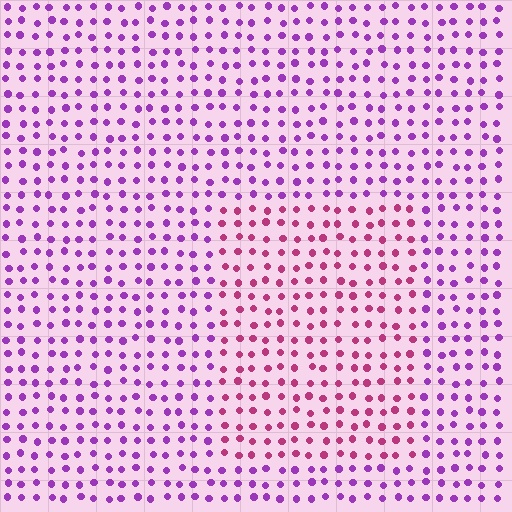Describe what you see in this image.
The image is filled with small purple elements in a uniform arrangement. A rectangle-shaped region is visible where the elements are tinted to a slightly different hue, forming a subtle color boundary.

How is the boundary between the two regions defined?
The boundary is defined purely by a slight shift in hue (about 42 degrees). Spacing, size, and orientation are identical on both sides.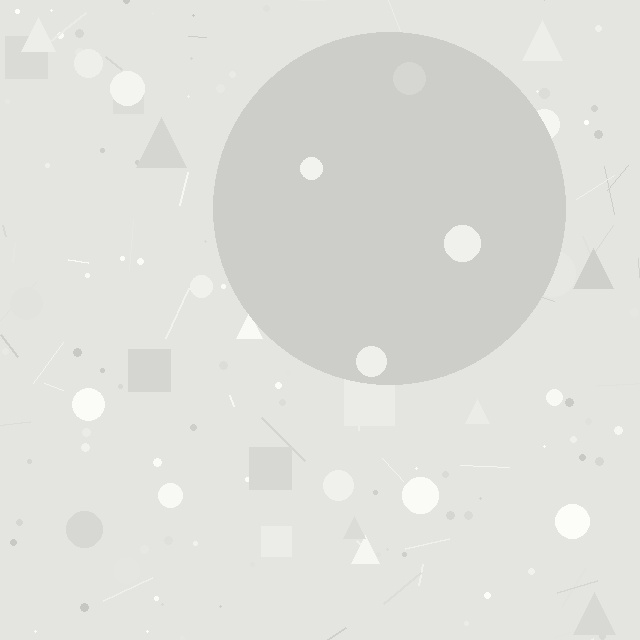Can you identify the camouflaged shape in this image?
The camouflaged shape is a circle.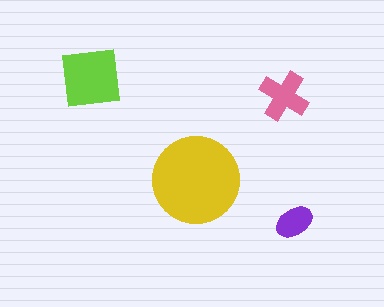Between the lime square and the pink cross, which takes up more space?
The lime square.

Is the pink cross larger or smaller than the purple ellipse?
Larger.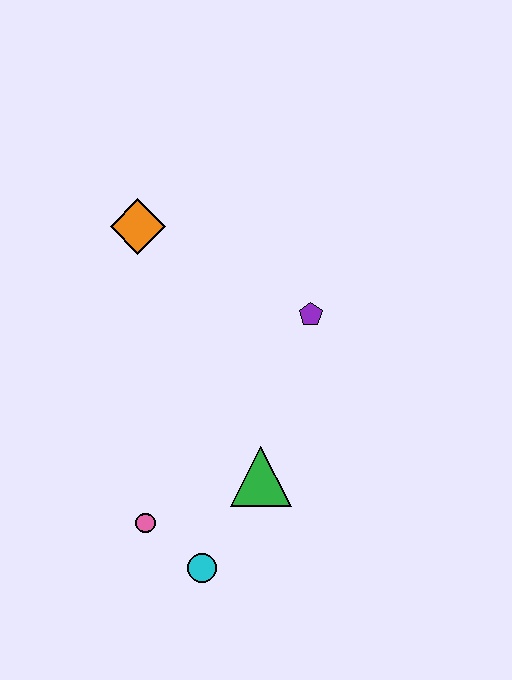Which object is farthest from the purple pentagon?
The cyan circle is farthest from the purple pentagon.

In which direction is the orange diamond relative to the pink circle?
The orange diamond is above the pink circle.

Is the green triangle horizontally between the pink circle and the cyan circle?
No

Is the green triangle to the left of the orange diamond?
No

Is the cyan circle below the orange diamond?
Yes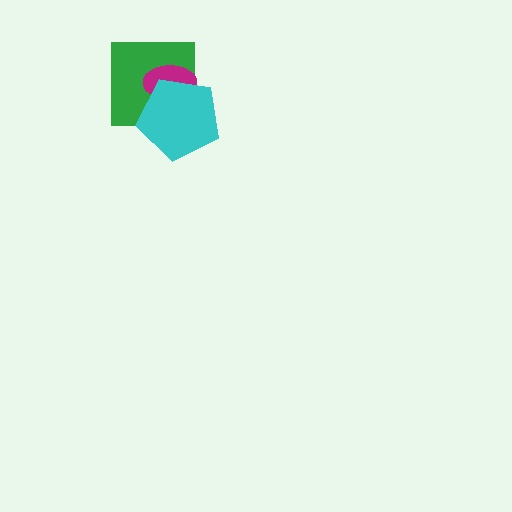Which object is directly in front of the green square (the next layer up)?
The magenta ellipse is directly in front of the green square.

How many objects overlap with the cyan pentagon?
2 objects overlap with the cyan pentagon.